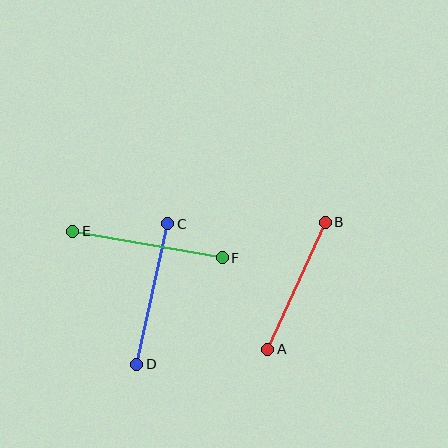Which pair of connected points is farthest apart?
Points E and F are farthest apart.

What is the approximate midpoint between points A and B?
The midpoint is at approximately (297, 286) pixels.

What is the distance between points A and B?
The distance is approximately 139 pixels.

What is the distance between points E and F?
The distance is approximately 152 pixels.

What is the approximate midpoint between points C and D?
The midpoint is at approximately (152, 294) pixels.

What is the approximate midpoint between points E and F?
The midpoint is at approximately (147, 245) pixels.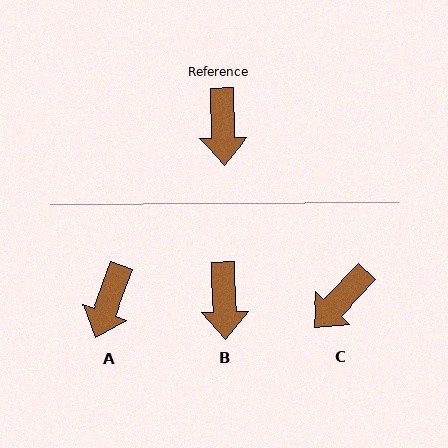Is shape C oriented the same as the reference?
No, it is off by about 45 degrees.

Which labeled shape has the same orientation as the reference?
B.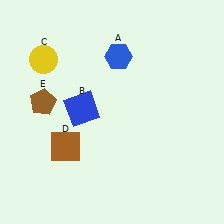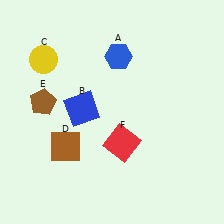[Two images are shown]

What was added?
A red square (F) was added in Image 2.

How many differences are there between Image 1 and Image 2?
There is 1 difference between the two images.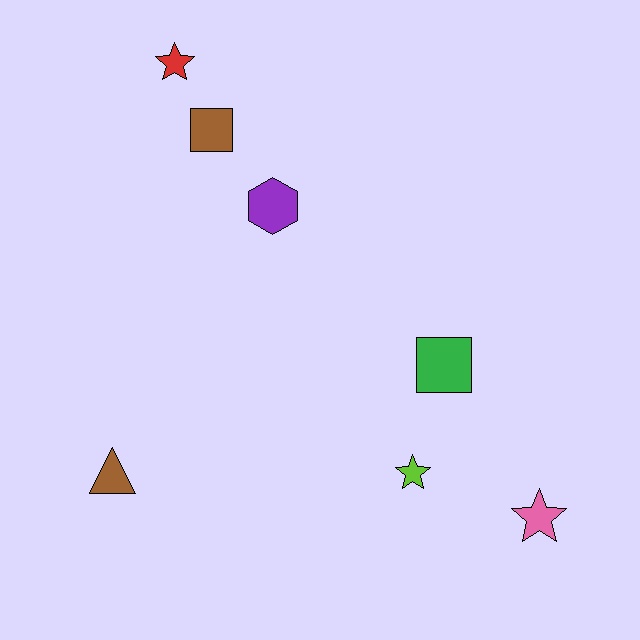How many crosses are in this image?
There are no crosses.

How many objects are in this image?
There are 7 objects.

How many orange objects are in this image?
There are no orange objects.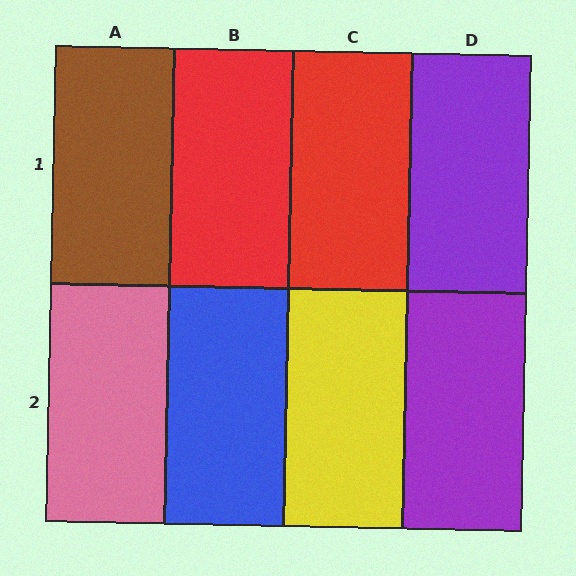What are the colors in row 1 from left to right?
Brown, red, red, purple.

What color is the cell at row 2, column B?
Blue.